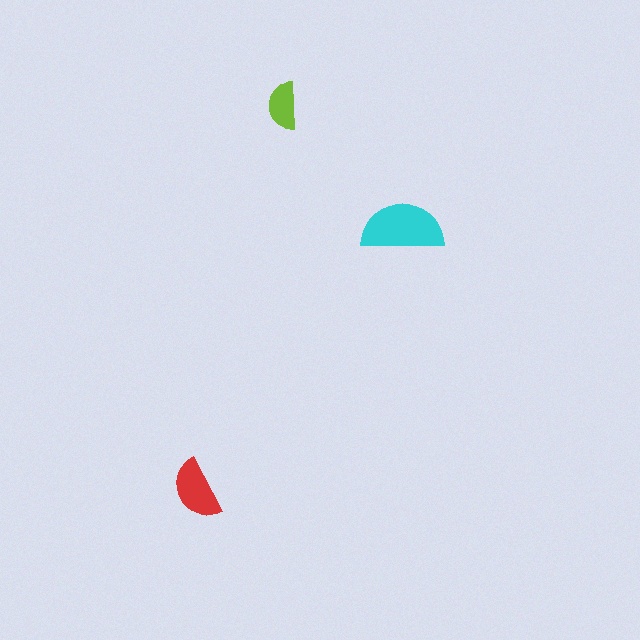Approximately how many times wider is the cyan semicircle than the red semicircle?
About 1.5 times wider.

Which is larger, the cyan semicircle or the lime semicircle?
The cyan one.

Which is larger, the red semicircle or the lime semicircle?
The red one.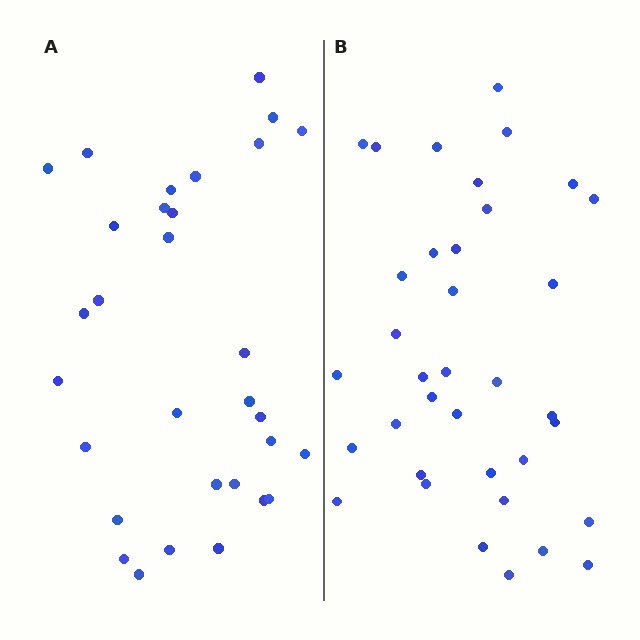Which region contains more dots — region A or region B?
Region B (the right region) has more dots.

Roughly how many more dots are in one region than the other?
Region B has about 5 more dots than region A.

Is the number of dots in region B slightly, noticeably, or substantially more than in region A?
Region B has only slightly more — the two regions are fairly close. The ratio is roughly 1.2 to 1.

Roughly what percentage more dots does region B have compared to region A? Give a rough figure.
About 15% more.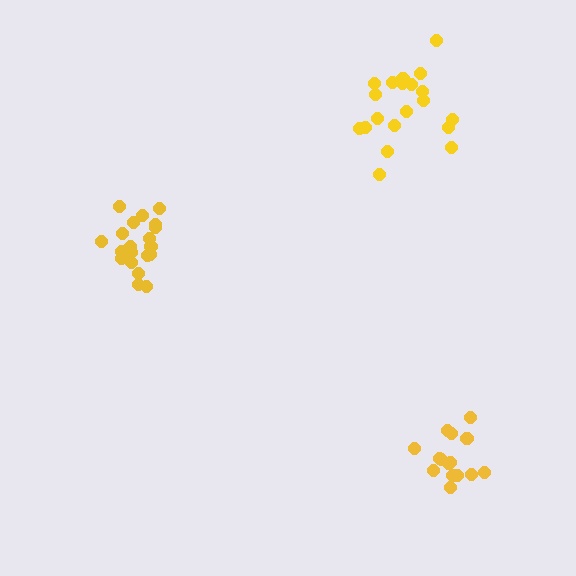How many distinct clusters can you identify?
There are 3 distinct clusters.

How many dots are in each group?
Group 1: 20 dots, Group 2: 20 dots, Group 3: 16 dots (56 total).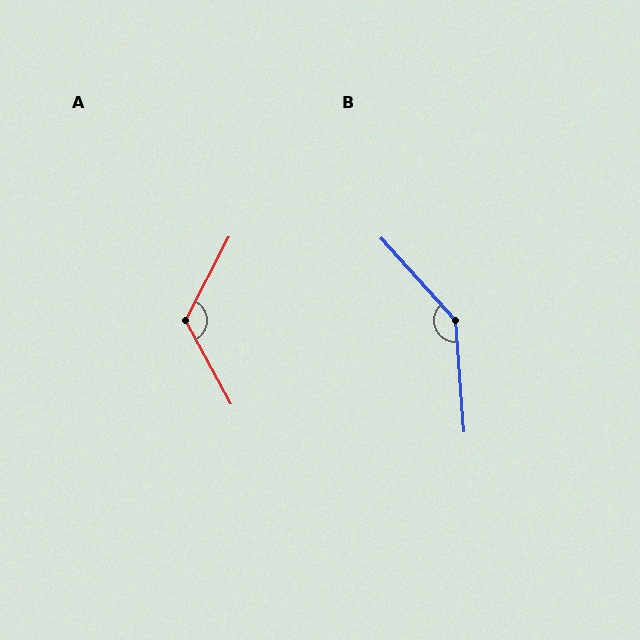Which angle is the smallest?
A, at approximately 124 degrees.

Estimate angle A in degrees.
Approximately 124 degrees.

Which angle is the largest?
B, at approximately 142 degrees.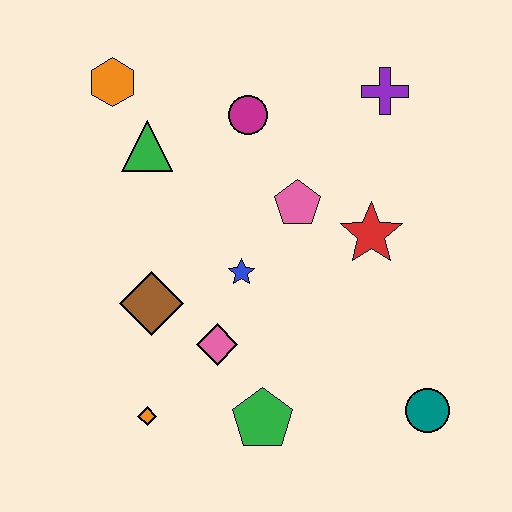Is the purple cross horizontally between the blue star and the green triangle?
No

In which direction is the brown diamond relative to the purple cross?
The brown diamond is to the left of the purple cross.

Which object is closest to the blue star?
The pink diamond is closest to the blue star.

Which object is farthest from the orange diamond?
The purple cross is farthest from the orange diamond.